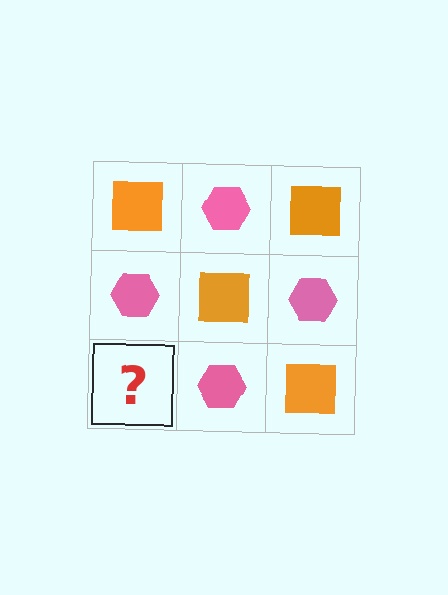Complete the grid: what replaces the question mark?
The question mark should be replaced with an orange square.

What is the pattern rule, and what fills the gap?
The rule is that it alternates orange square and pink hexagon in a checkerboard pattern. The gap should be filled with an orange square.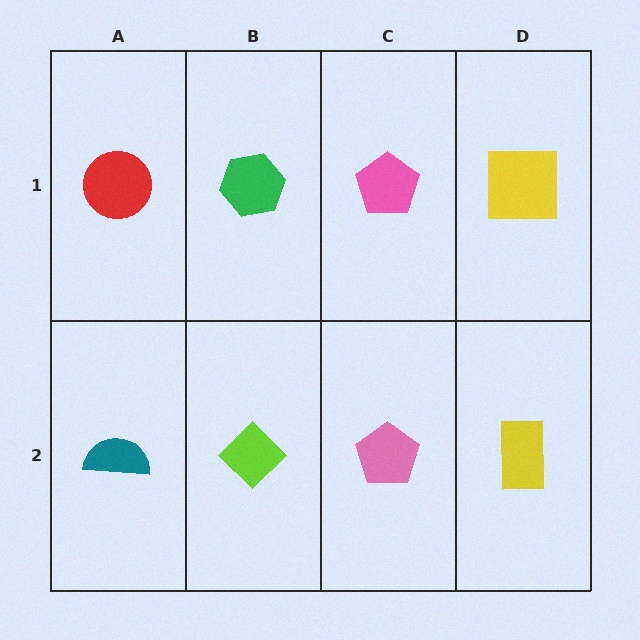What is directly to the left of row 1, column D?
A pink pentagon.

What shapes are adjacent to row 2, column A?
A red circle (row 1, column A), a lime diamond (row 2, column B).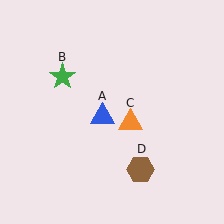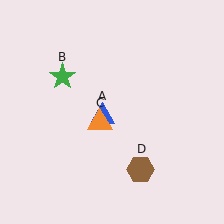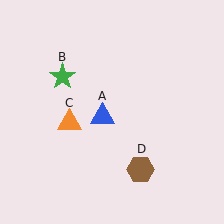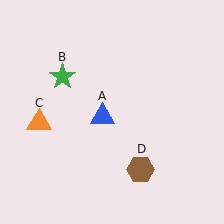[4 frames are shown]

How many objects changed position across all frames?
1 object changed position: orange triangle (object C).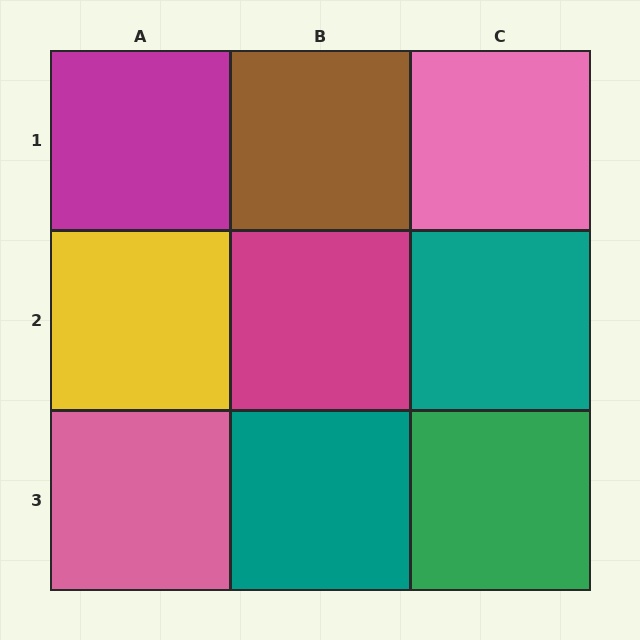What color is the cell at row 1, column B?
Brown.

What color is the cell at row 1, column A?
Magenta.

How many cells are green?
1 cell is green.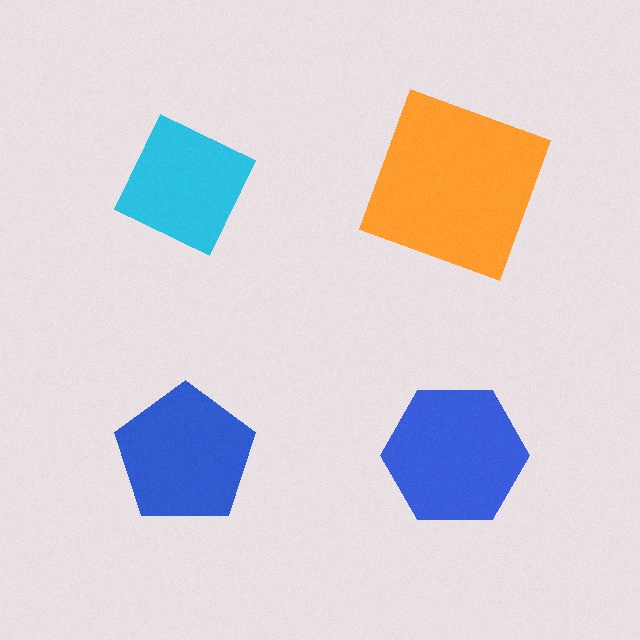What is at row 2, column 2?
A blue hexagon.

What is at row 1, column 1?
A cyan diamond.